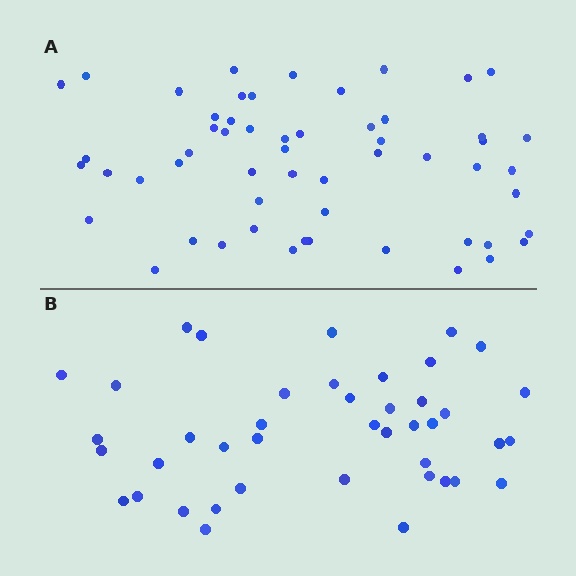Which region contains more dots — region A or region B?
Region A (the top region) has more dots.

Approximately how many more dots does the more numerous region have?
Region A has approximately 15 more dots than region B.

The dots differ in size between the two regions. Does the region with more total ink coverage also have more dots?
No. Region B has more total ink coverage because its dots are larger, but region A actually contains more individual dots. Total area can be misleading — the number of items is what matters here.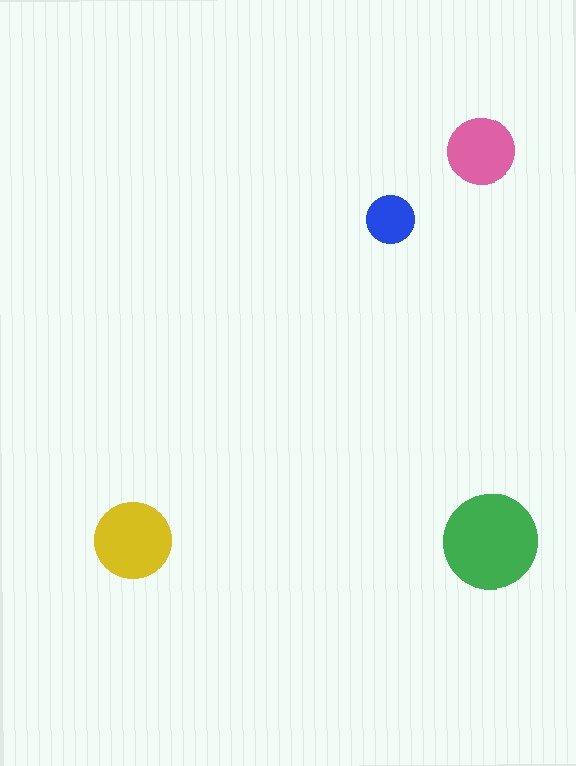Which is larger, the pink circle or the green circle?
The green one.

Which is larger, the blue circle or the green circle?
The green one.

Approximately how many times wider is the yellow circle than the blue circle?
About 1.5 times wider.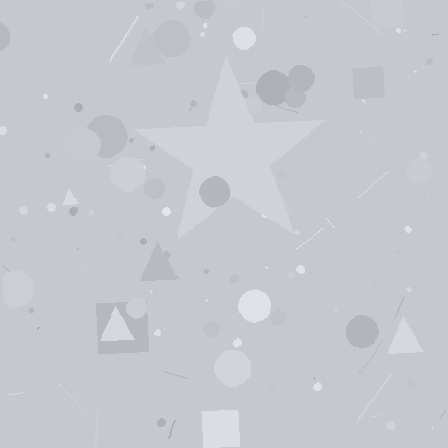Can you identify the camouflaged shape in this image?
The camouflaged shape is a star.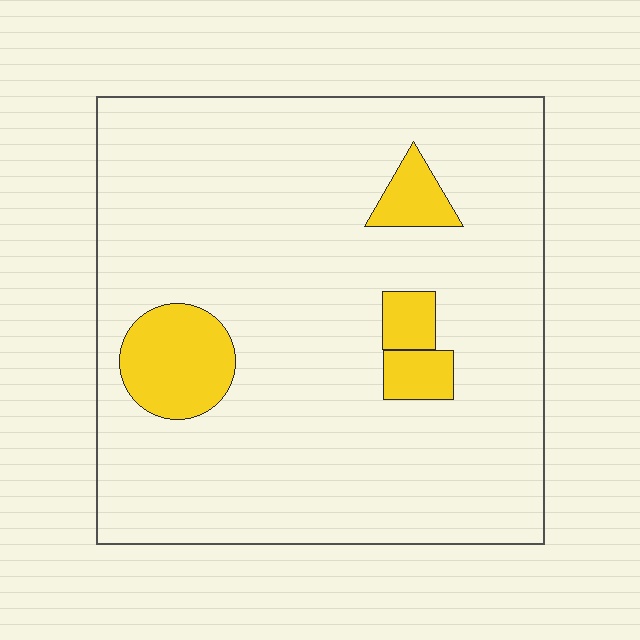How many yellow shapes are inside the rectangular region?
4.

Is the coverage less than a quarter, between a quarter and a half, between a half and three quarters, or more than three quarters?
Less than a quarter.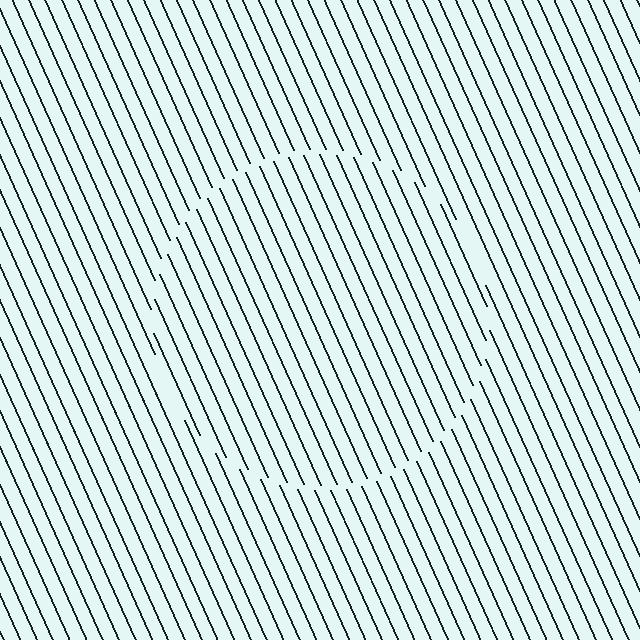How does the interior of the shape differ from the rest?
The interior of the shape contains the same grating, shifted by half a period — the contour is defined by the phase discontinuity where line-ends from the inner and outer gratings abut.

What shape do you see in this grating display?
An illusory circle. The interior of the shape contains the same grating, shifted by half a period — the contour is defined by the phase discontinuity where line-ends from the inner and outer gratings abut.